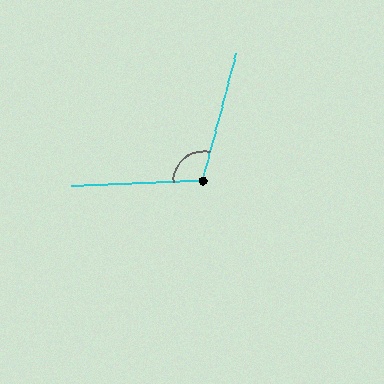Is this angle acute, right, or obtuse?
It is obtuse.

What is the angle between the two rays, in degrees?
Approximately 108 degrees.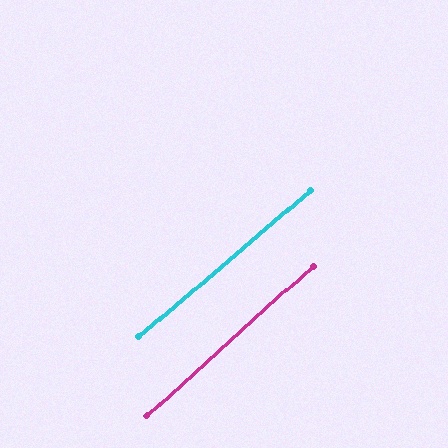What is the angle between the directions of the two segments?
Approximately 1 degree.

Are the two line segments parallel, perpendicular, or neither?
Parallel — their directions differ by only 1.2°.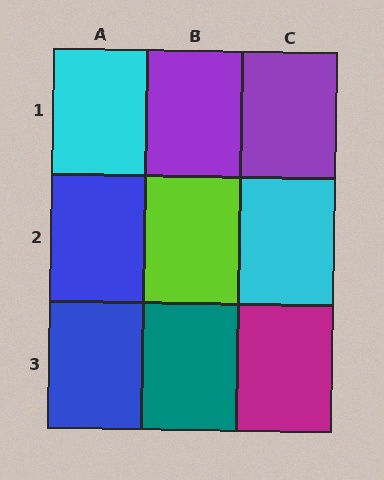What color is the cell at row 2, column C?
Cyan.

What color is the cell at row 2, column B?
Lime.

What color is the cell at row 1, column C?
Purple.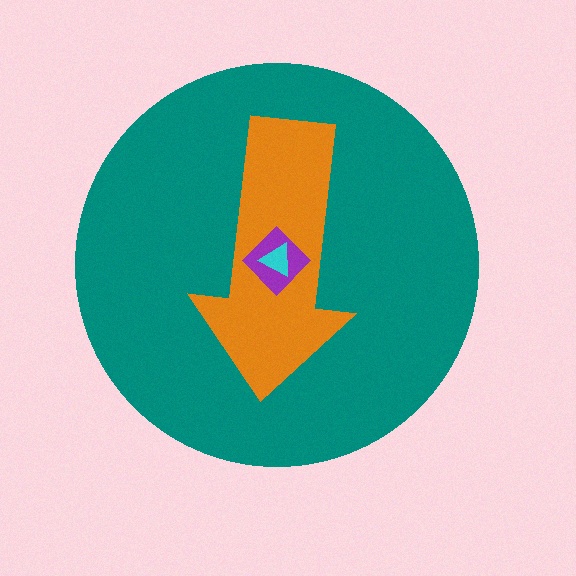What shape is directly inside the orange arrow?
The purple diamond.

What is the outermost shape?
The teal circle.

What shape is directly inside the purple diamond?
The cyan triangle.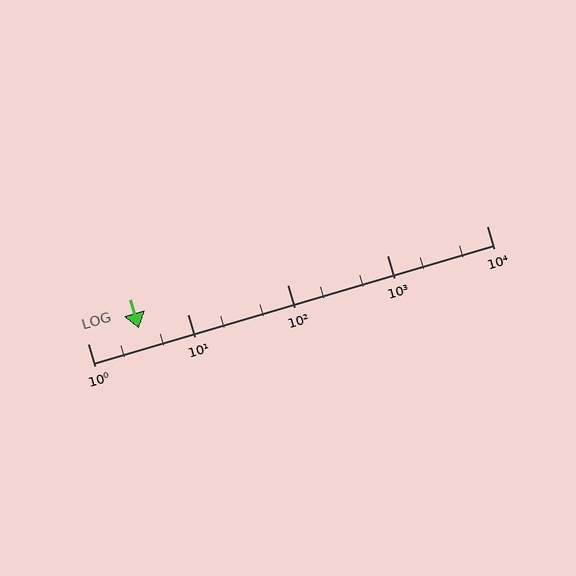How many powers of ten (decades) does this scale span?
The scale spans 4 decades, from 1 to 10000.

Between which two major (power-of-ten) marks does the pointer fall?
The pointer is between 1 and 10.